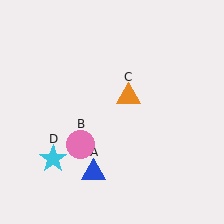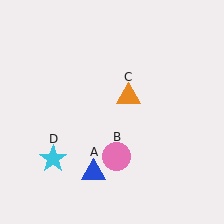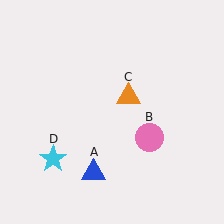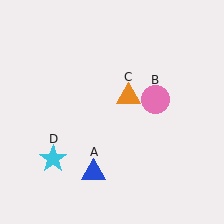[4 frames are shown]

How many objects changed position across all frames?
1 object changed position: pink circle (object B).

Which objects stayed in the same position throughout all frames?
Blue triangle (object A) and orange triangle (object C) and cyan star (object D) remained stationary.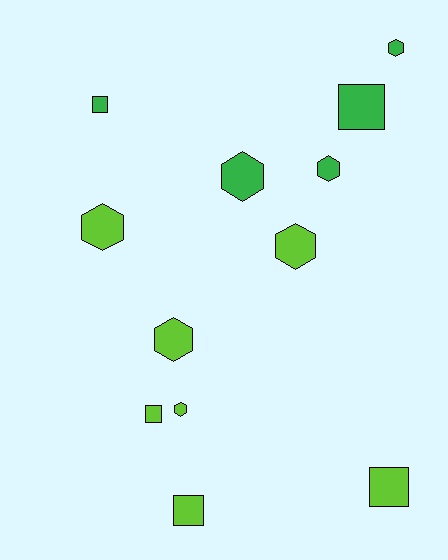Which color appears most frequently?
Lime, with 7 objects.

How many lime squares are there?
There are 3 lime squares.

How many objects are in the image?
There are 12 objects.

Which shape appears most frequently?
Hexagon, with 7 objects.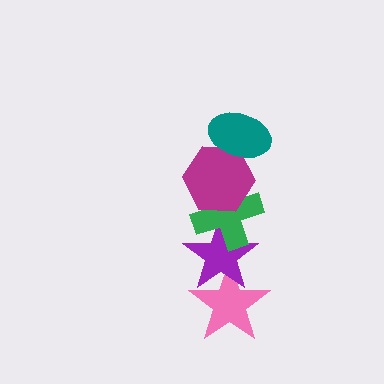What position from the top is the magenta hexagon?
The magenta hexagon is 2nd from the top.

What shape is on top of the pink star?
The purple star is on top of the pink star.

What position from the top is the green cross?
The green cross is 3rd from the top.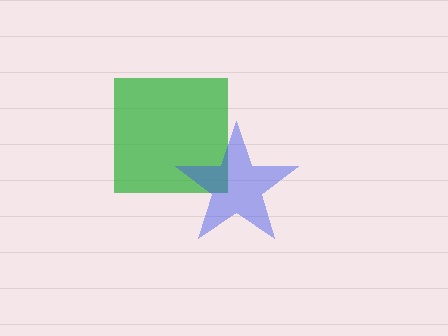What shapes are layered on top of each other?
The layered shapes are: a green square, a blue star.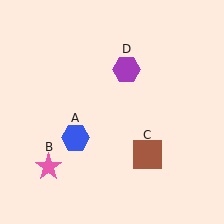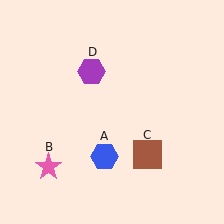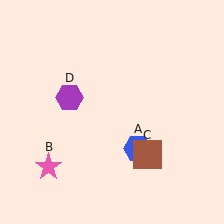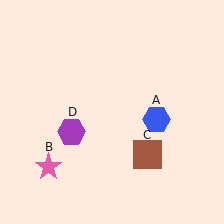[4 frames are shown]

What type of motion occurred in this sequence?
The blue hexagon (object A), purple hexagon (object D) rotated counterclockwise around the center of the scene.